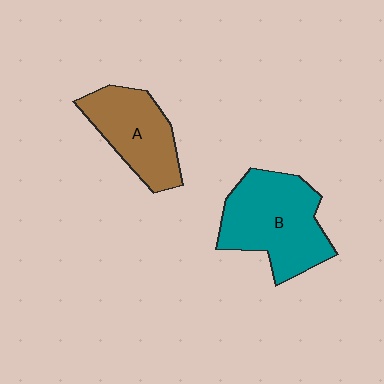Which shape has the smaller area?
Shape A (brown).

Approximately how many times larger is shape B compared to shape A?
Approximately 1.3 times.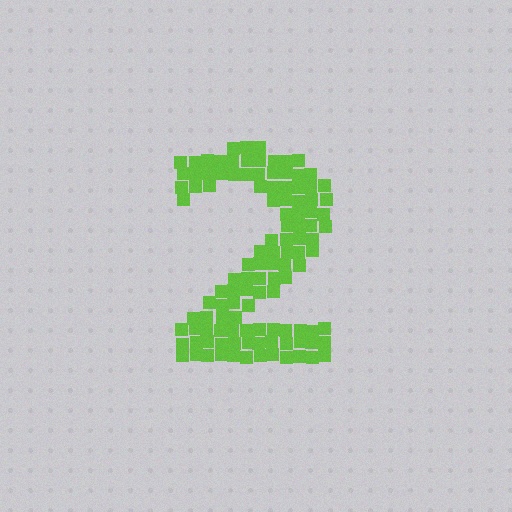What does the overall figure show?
The overall figure shows the digit 2.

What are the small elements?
The small elements are squares.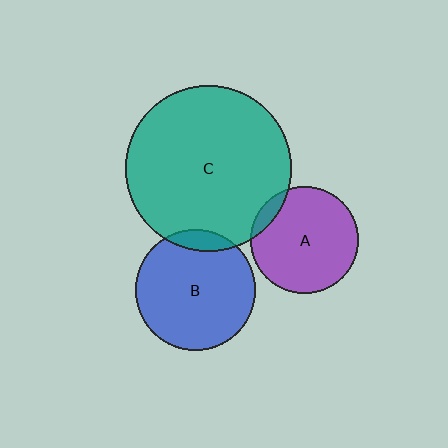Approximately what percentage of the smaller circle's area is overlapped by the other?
Approximately 10%.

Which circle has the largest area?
Circle C (teal).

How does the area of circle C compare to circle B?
Approximately 1.9 times.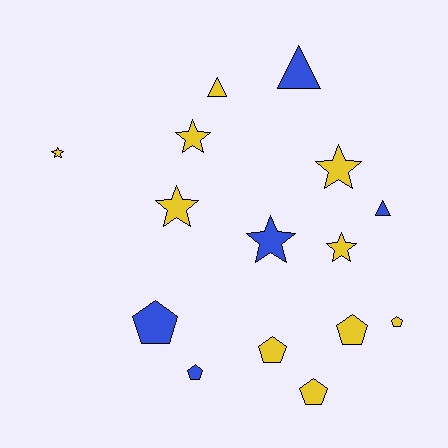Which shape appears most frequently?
Star, with 6 objects.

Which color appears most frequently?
Yellow, with 10 objects.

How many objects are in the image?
There are 15 objects.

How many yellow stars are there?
There are 5 yellow stars.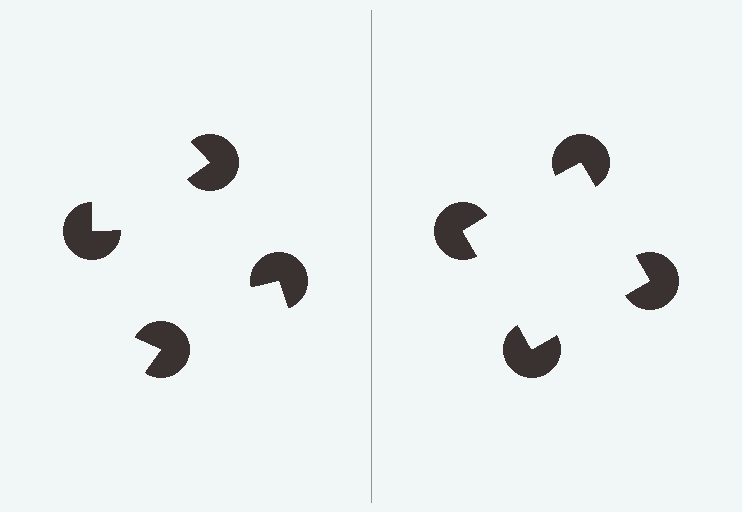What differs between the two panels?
The pac-man discs are positioned identically on both sides; only the wedge orientations differ. On the right they align to a square; on the left they are misaligned.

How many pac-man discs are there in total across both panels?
8 — 4 on each side.